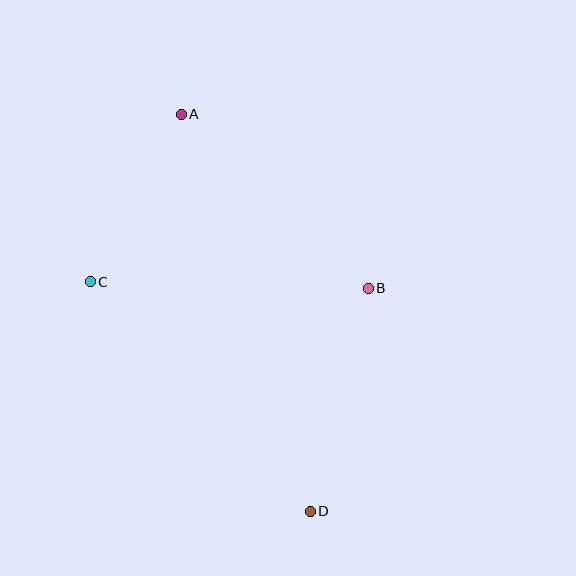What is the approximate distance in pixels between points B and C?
The distance between B and C is approximately 278 pixels.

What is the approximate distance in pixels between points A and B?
The distance between A and B is approximately 255 pixels.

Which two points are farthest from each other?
Points A and D are farthest from each other.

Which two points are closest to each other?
Points A and C are closest to each other.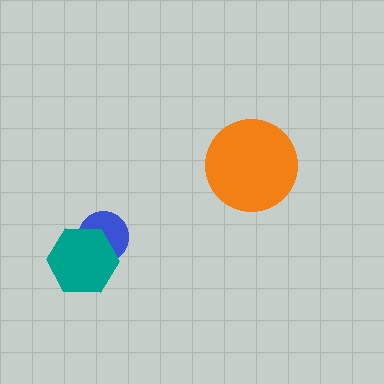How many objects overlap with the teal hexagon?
1 object overlaps with the teal hexagon.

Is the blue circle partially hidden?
Yes, it is partially covered by another shape.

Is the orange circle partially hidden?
No, no other shape covers it.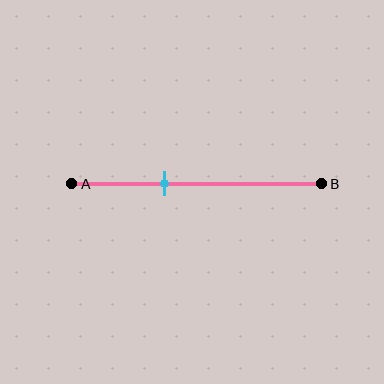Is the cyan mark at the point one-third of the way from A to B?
No, the mark is at about 35% from A, not at the 33% one-third point.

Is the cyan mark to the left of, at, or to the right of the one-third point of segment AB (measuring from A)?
The cyan mark is to the right of the one-third point of segment AB.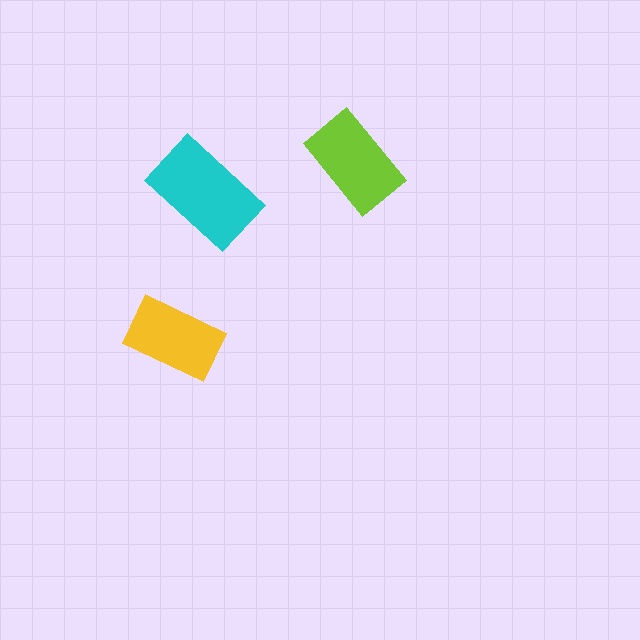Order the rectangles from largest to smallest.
the cyan one, the lime one, the yellow one.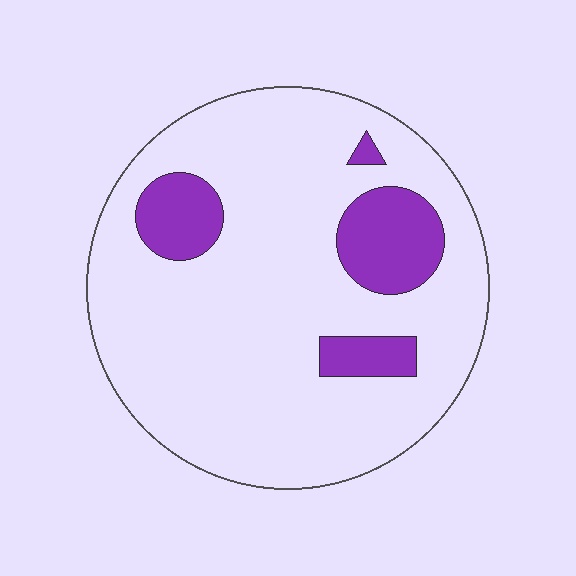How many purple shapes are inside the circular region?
4.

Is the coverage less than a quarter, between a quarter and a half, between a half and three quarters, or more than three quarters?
Less than a quarter.